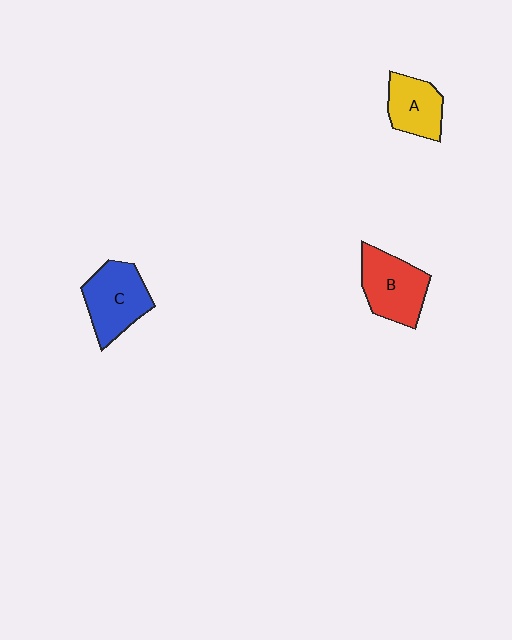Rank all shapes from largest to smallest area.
From largest to smallest: C (blue), B (red), A (yellow).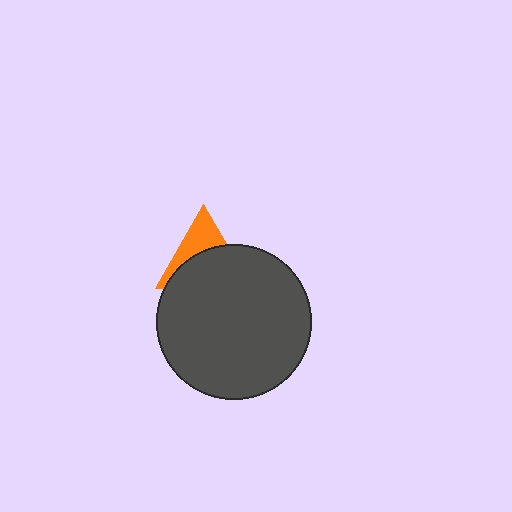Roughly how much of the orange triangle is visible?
A small part of it is visible (roughly 39%).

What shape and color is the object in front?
The object in front is a dark gray circle.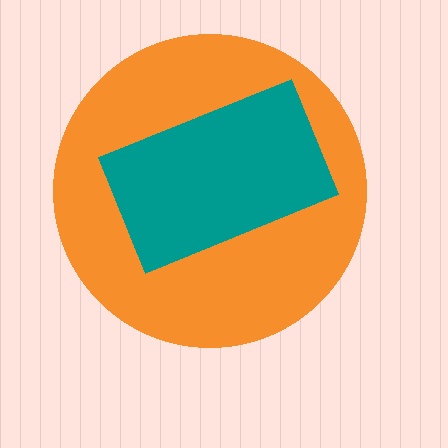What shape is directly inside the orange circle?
The teal rectangle.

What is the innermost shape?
The teal rectangle.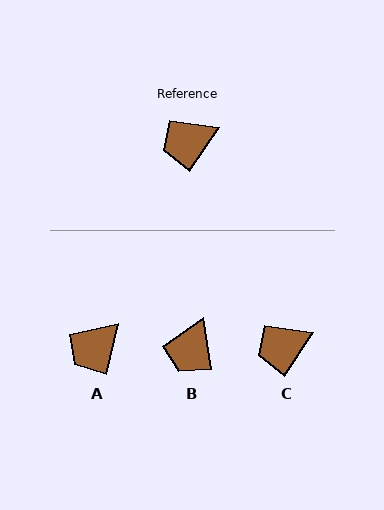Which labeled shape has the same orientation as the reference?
C.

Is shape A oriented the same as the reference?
No, it is off by about 20 degrees.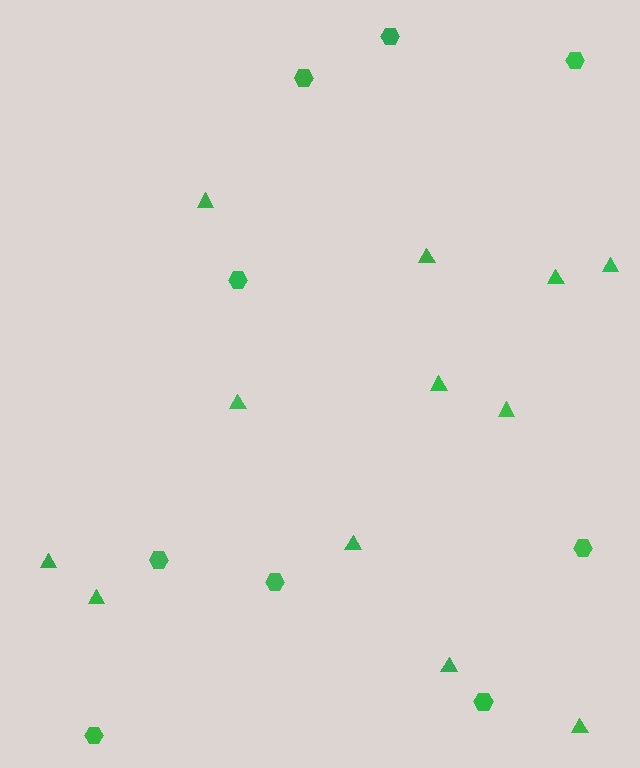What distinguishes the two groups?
There are 2 groups: one group of hexagons (9) and one group of triangles (12).